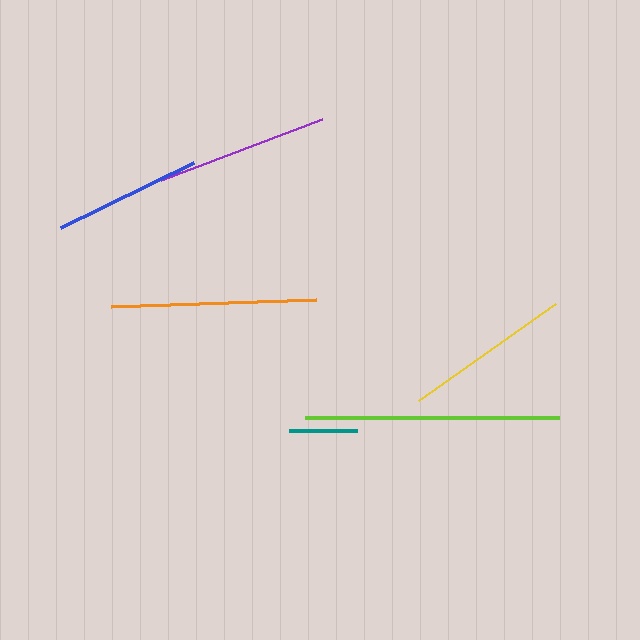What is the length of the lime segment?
The lime segment is approximately 254 pixels long.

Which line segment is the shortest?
The teal line is the shortest at approximately 68 pixels.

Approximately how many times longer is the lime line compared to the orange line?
The lime line is approximately 1.2 times the length of the orange line.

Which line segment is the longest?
The lime line is the longest at approximately 254 pixels.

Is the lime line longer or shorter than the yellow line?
The lime line is longer than the yellow line.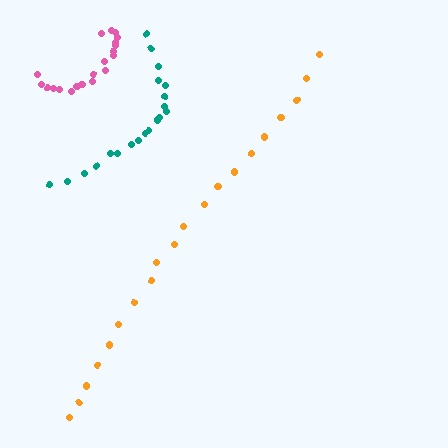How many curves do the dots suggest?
There are 3 distinct paths.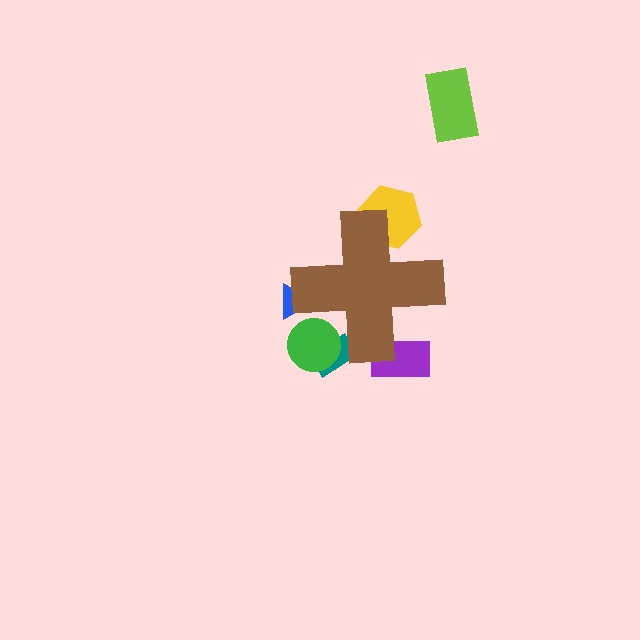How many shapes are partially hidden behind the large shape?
5 shapes are partially hidden.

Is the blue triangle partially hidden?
Yes, the blue triangle is partially hidden behind the brown cross.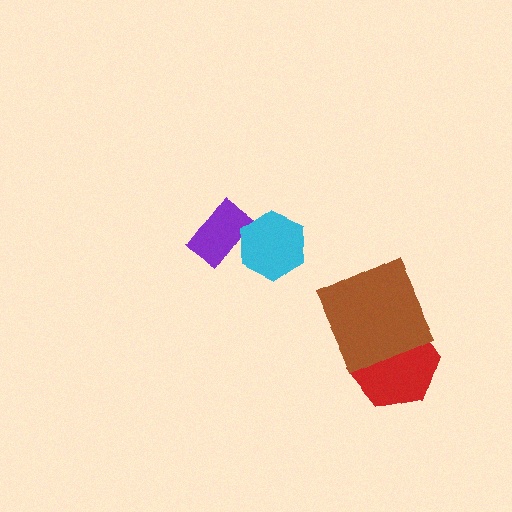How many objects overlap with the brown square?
1 object overlaps with the brown square.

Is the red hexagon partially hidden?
Yes, it is partially covered by another shape.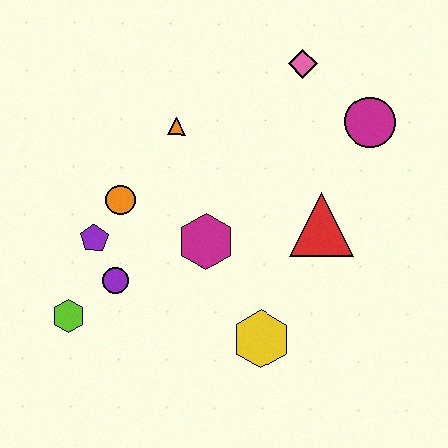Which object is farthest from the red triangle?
The lime hexagon is farthest from the red triangle.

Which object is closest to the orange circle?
The purple pentagon is closest to the orange circle.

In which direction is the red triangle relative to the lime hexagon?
The red triangle is to the right of the lime hexagon.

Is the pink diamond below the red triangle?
No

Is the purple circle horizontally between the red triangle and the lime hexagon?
Yes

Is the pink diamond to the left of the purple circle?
No